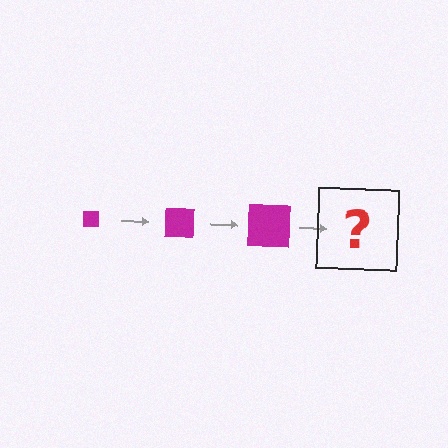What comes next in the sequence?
The next element should be a magenta square, larger than the previous one.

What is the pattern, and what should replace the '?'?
The pattern is that the square gets progressively larger each step. The '?' should be a magenta square, larger than the previous one.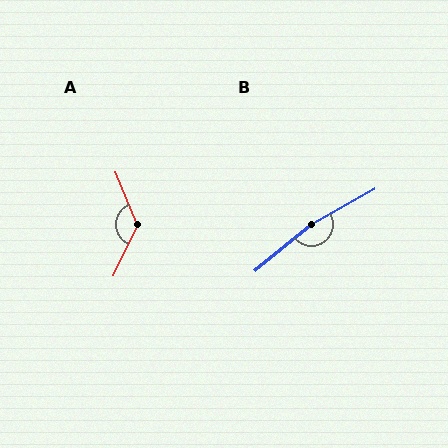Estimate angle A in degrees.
Approximately 132 degrees.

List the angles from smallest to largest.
A (132°), B (169°).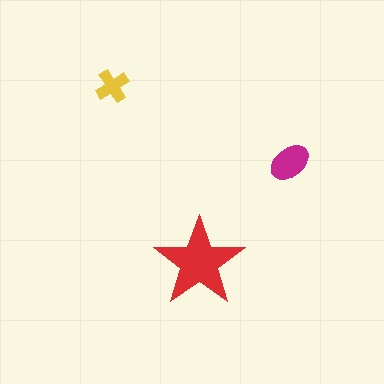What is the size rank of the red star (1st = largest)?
1st.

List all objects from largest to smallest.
The red star, the magenta ellipse, the yellow cross.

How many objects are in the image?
There are 3 objects in the image.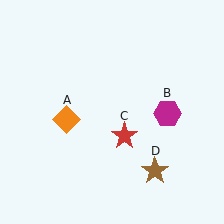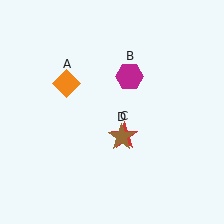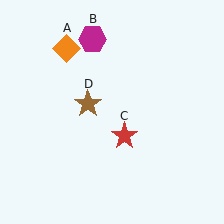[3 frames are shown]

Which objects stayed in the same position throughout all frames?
Red star (object C) remained stationary.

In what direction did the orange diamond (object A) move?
The orange diamond (object A) moved up.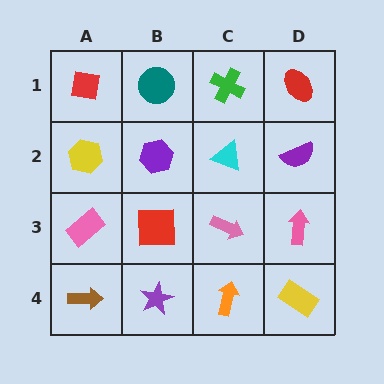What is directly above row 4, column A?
A pink rectangle.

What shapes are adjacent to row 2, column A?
A red square (row 1, column A), a pink rectangle (row 3, column A), a purple hexagon (row 2, column B).